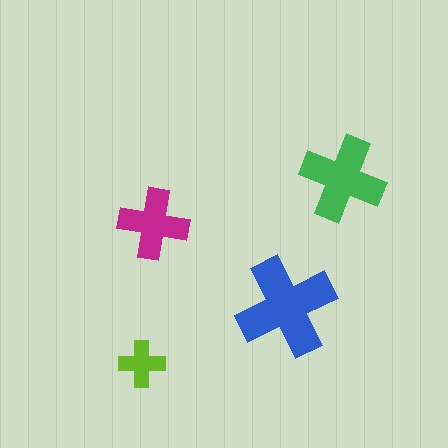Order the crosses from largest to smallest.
the blue one, the green one, the magenta one, the lime one.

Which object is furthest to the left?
The lime cross is leftmost.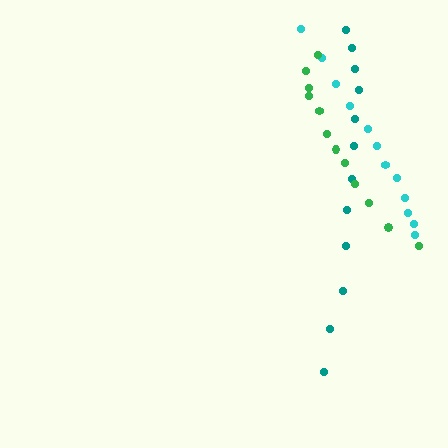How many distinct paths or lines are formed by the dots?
There are 3 distinct paths.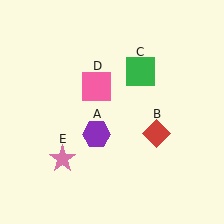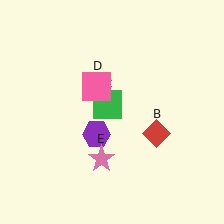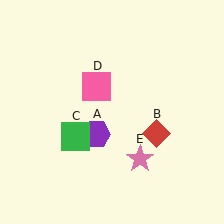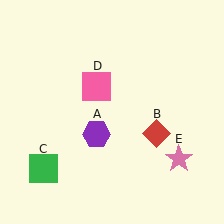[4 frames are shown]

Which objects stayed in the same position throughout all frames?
Purple hexagon (object A) and red diamond (object B) and pink square (object D) remained stationary.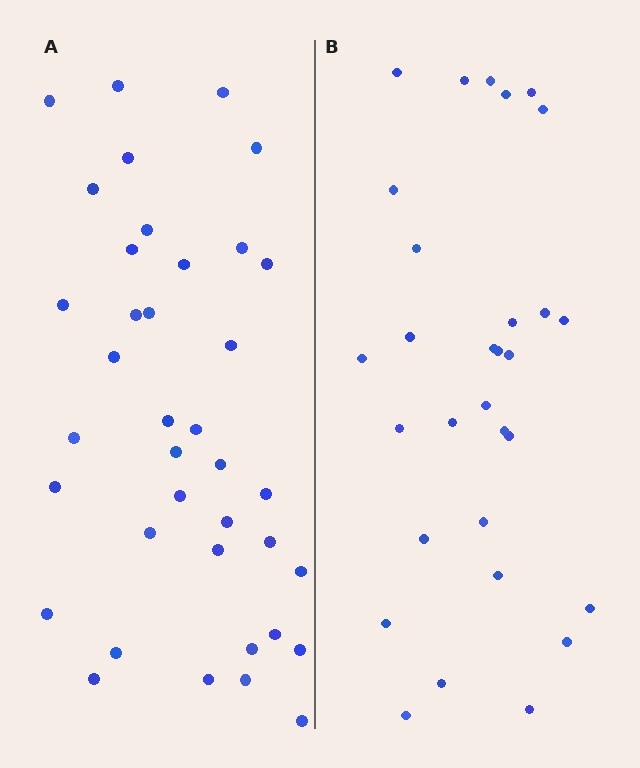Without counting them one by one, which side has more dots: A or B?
Region A (the left region) has more dots.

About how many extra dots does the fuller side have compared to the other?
Region A has roughly 8 or so more dots than region B.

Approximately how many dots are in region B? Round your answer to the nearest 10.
About 30 dots.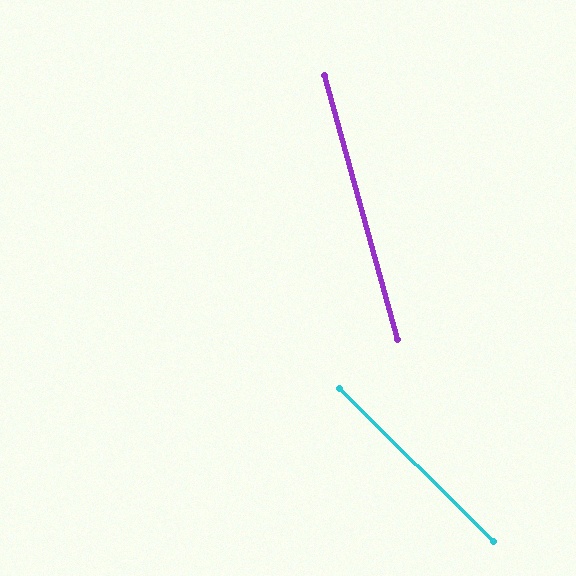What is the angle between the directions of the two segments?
Approximately 30 degrees.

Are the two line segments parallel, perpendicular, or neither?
Neither parallel nor perpendicular — they differ by about 30°.